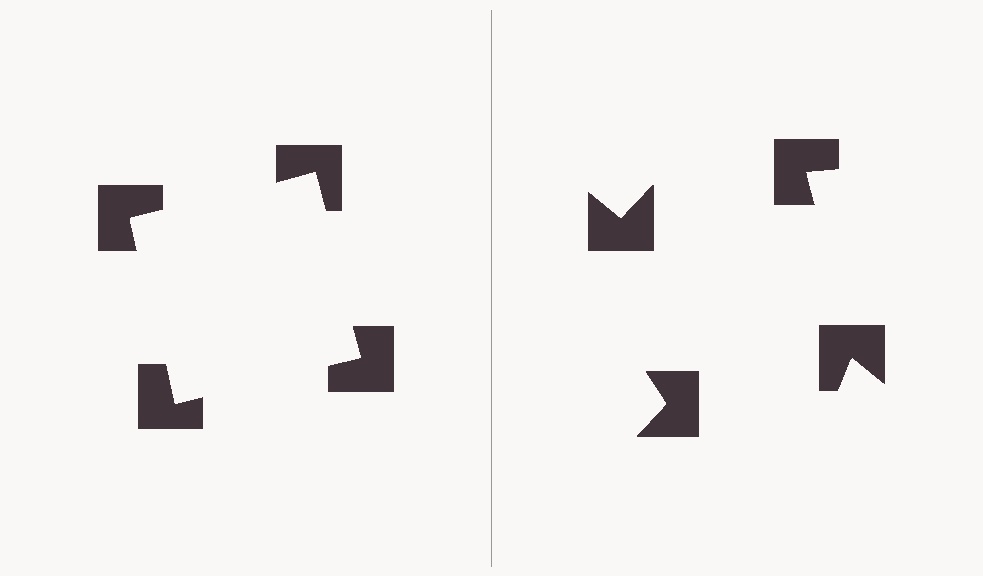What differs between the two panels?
The notched squares are positioned identically on both sides; only the wedge orientations differ. On the left they align to a square; on the right they are misaligned.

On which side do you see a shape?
An illusory square appears on the left side. On the right side the wedge cuts are rotated, so no coherent shape forms.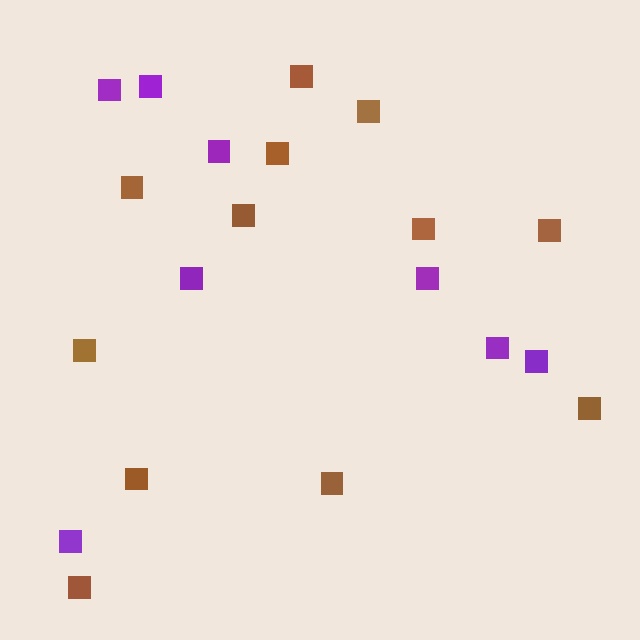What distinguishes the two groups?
There are 2 groups: one group of purple squares (8) and one group of brown squares (12).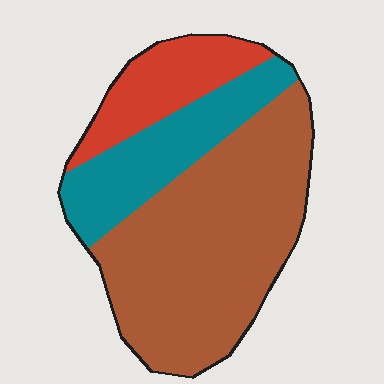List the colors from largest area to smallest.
From largest to smallest: brown, teal, red.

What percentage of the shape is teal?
Teal takes up about one quarter (1/4) of the shape.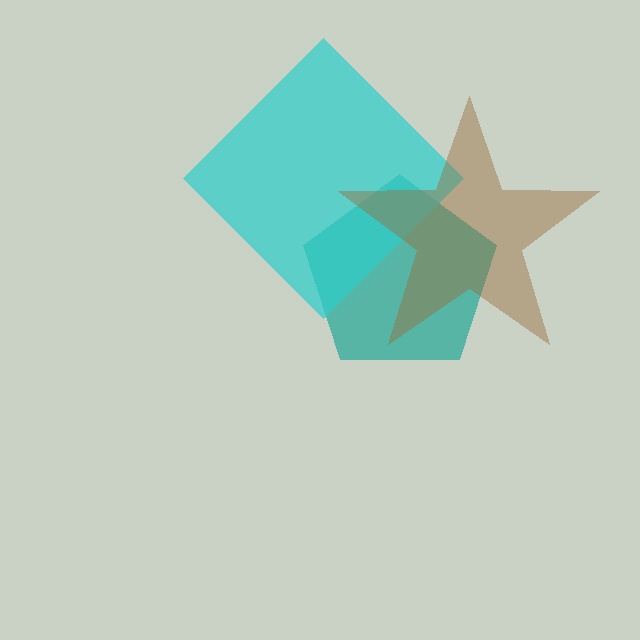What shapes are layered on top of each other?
The layered shapes are: a teal pentagon, a cyan diamond, a brown star.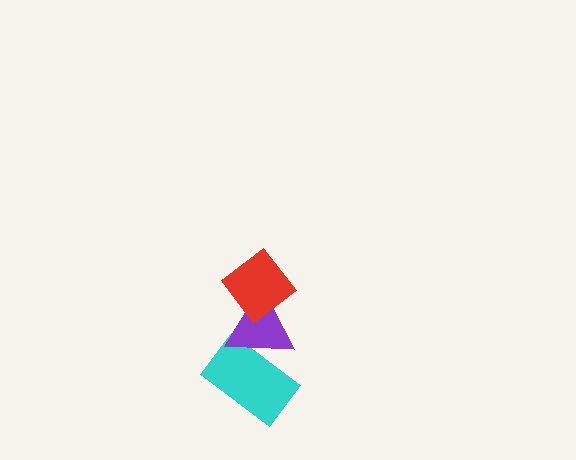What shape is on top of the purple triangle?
The red diamond is on top of the purple triangle.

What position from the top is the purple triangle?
The purple triangle is 2nd from the top.